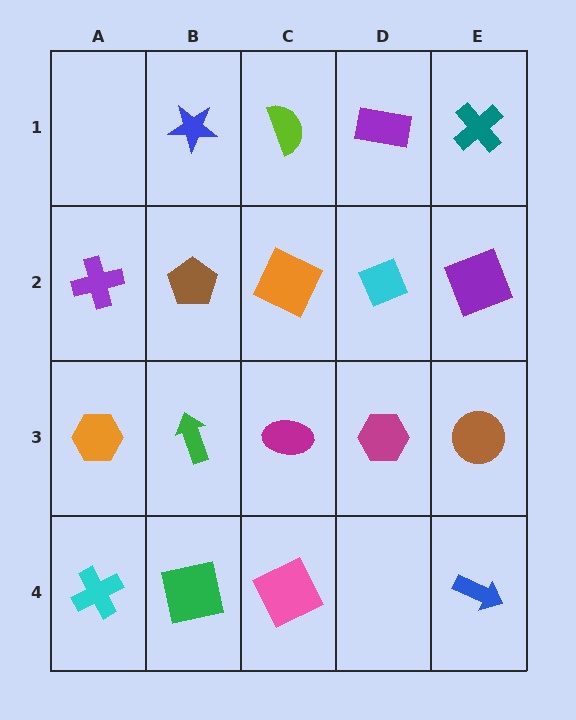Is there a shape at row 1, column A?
No, that cell is empty.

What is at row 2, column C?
An orange square.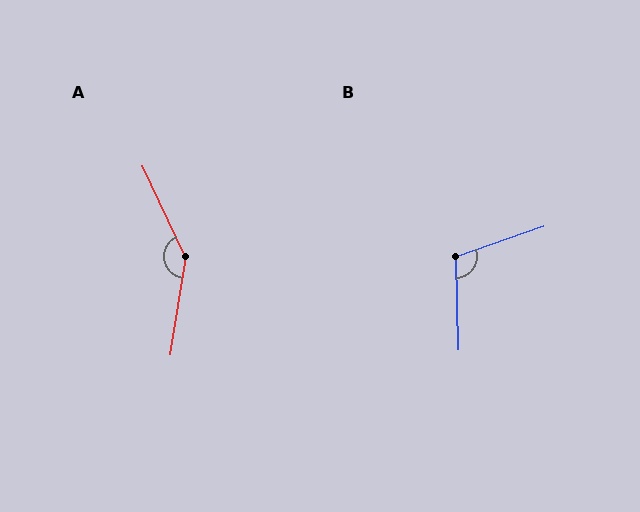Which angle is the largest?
A, at approximately 146 degrees.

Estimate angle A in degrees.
Approximately 146 degrees.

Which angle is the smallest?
B, at approximately 107 degrees.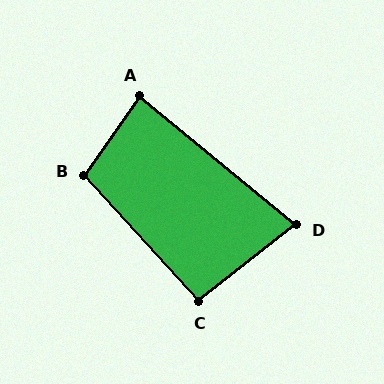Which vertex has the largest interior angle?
B, at approximately 102 degrees.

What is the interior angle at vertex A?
Approximately 86 degrees (approximately right).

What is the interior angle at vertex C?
Approximately 94 degrees (approximately right).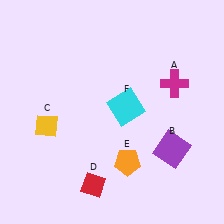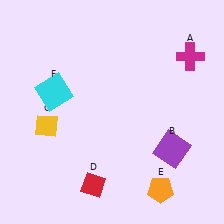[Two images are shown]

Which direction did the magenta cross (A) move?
The magenta cross (A) moved up.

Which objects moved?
The objects that moved are: the magenta cross (A), the orange pentagon (E), the cyan square (F).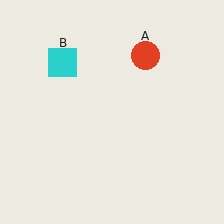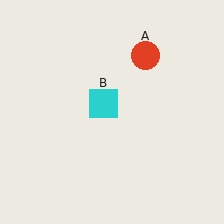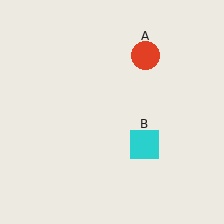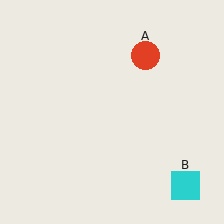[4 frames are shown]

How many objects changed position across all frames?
1 object changed position: cyan square (object B).